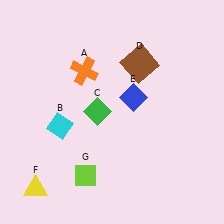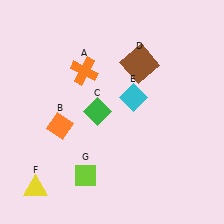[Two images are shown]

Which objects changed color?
B changed from cyan to orange. E changed from blue to cyan.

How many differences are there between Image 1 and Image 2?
There are 2 differences between the two images.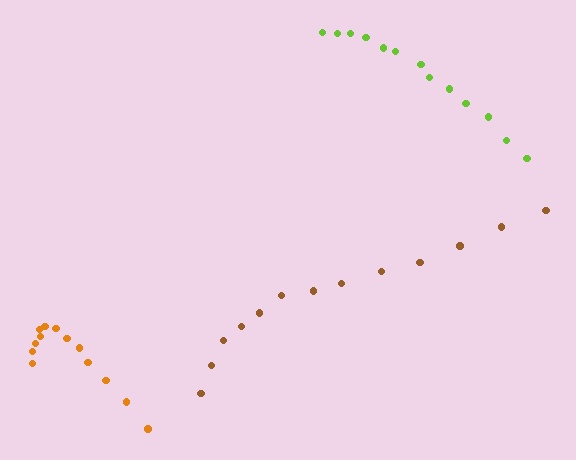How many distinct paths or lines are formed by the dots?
There are 3 distinct paths.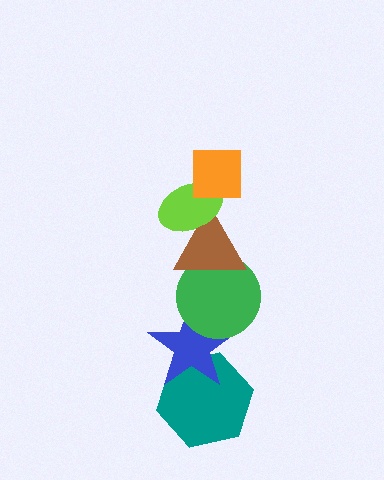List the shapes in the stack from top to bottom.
From top to bottom: the orange square, the lime ellipse, the brown triangle, the green circle, the blue star, the teal hexagon.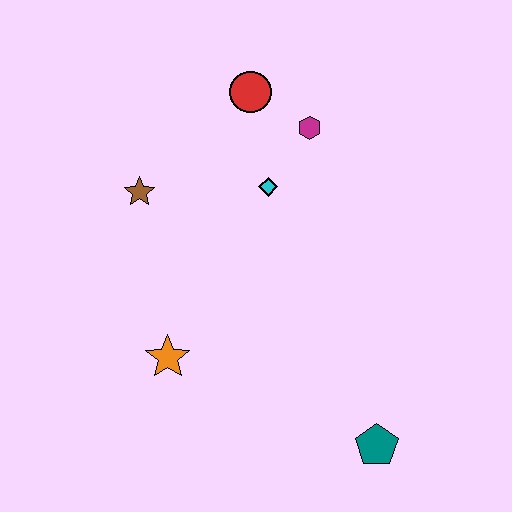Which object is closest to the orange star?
The brown star is closest to the orange star.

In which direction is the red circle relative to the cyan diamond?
The red circle is above the cyan diamond.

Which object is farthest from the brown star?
The teal pentagon is farthest from the brown star.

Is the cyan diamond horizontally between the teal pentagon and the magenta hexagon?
No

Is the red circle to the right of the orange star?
Yes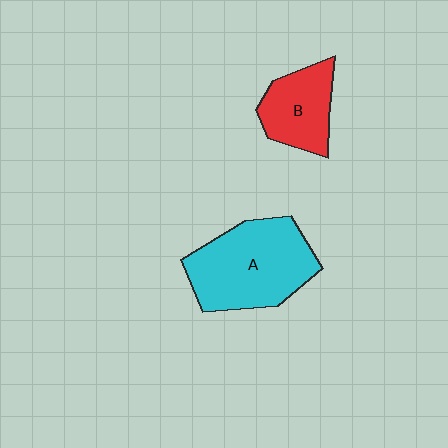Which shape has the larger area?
Shape A (cyan).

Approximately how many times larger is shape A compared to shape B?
Approximately 1.8 times.